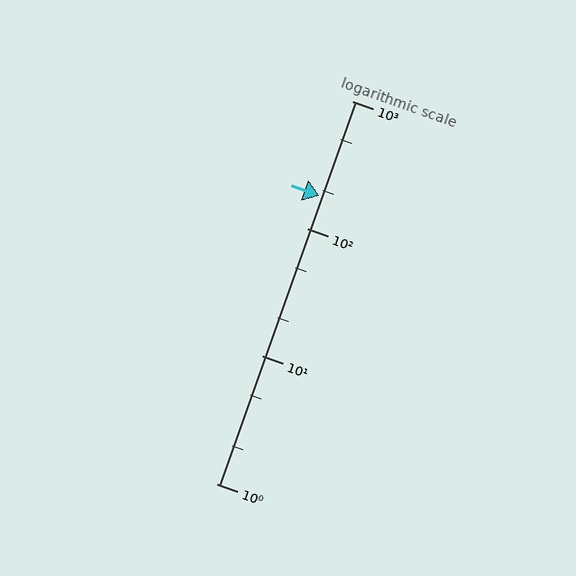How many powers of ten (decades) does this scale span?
The scale spans 3 decades, from 1 to 1000.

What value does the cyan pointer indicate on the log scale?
The pointer indicates approximately 180.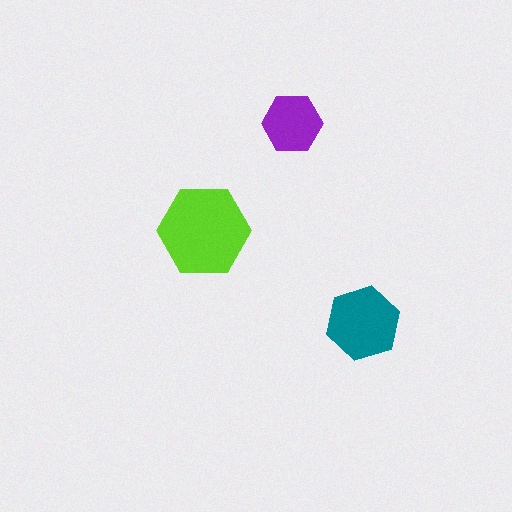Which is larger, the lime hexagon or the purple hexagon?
The lime one.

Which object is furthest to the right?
The teal hexagon is rightmost.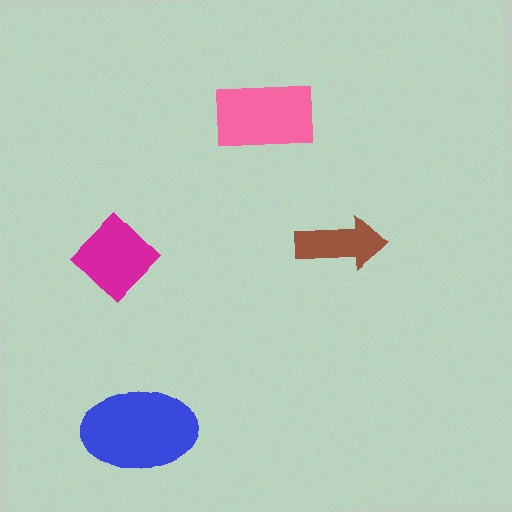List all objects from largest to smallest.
The blue ellipse, the pink rectangle, the magenta diamond, the brown arrow.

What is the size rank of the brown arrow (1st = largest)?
4th.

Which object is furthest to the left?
The magenta diamond is leftmost.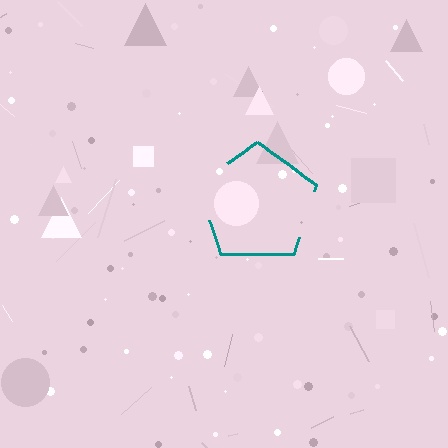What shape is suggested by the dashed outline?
The dashed outline suggests a pentagon.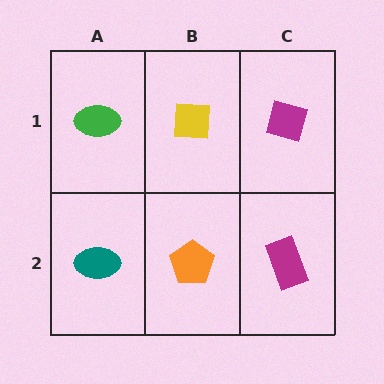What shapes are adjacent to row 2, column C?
A magenta diamond (row 1, column C), an orange pentagon (row 2, column B).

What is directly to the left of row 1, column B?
A green ellipse.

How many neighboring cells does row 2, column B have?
3.